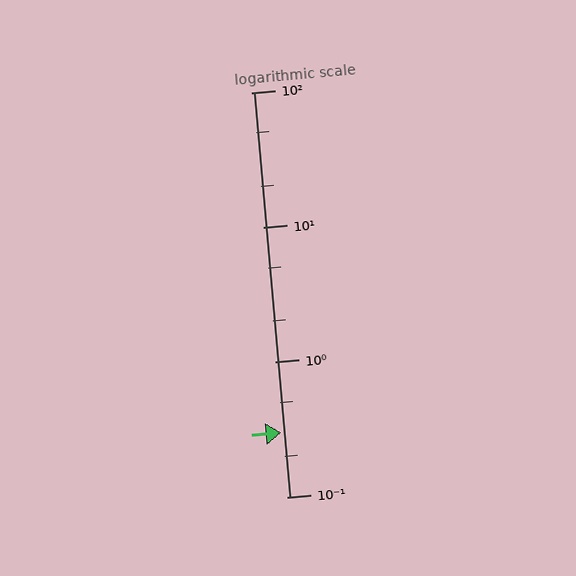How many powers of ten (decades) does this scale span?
The scale spans 3 decades, from 0.1 to 100.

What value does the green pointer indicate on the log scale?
The pointer indicates approximately 0.3.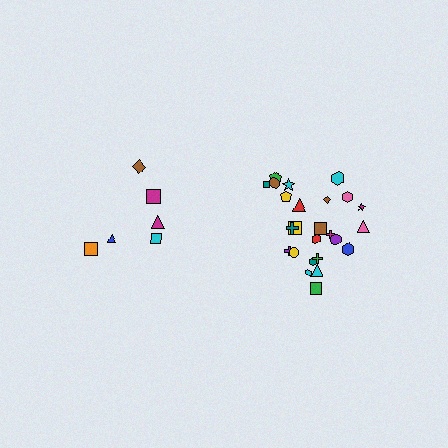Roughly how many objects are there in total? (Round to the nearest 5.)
Roughly 30 objects in total.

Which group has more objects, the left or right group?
The right group.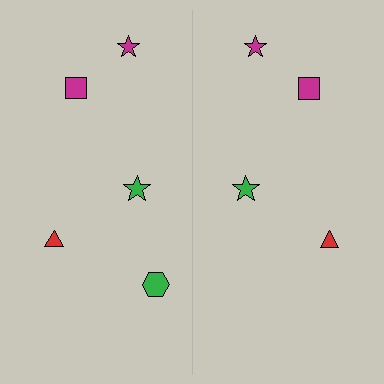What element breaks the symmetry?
A green hexagon is missing from the right side.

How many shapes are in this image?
There are 9 shapes in this image.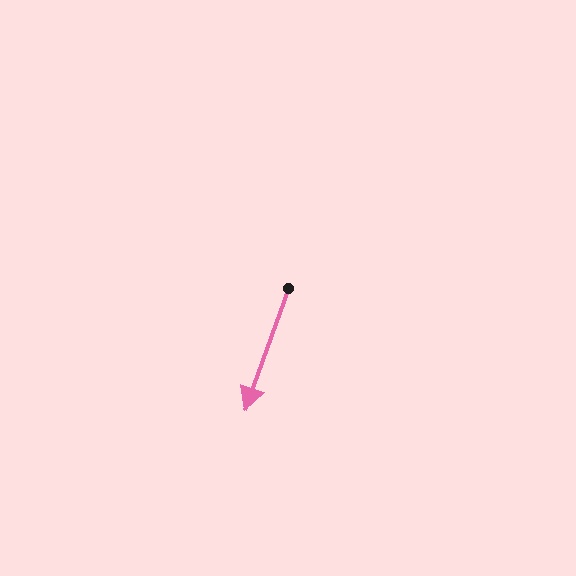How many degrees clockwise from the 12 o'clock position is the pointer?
Approximately 199 degrees.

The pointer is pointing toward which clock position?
Roughly 7 o'clock.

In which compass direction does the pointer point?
South.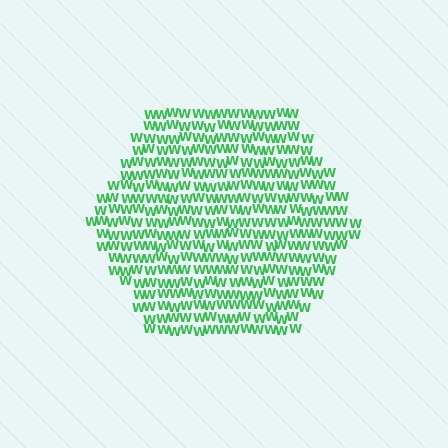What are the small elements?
The small elements are letter W's.